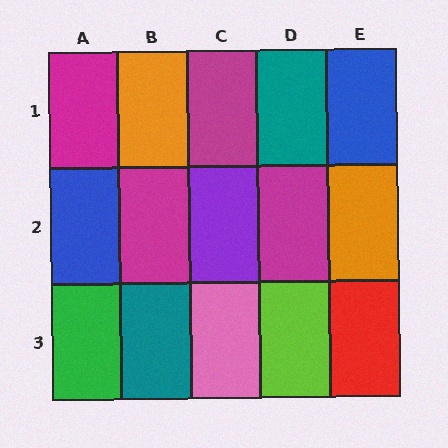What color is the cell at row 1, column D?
Teal.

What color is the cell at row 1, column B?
Orange.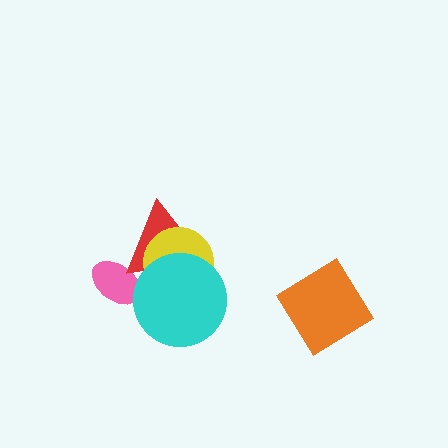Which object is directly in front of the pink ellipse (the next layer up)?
The red triangle is directly in front of the pink ellipse.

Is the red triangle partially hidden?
Yes, it is partially covered by another shape.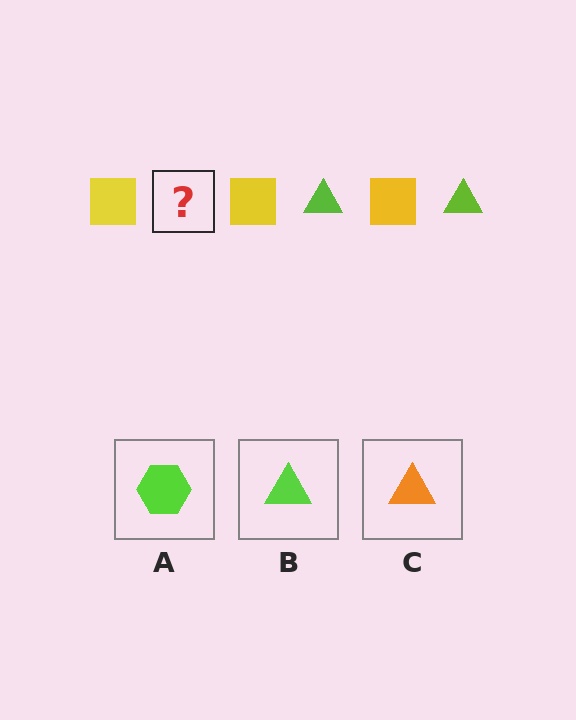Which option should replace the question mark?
Option B.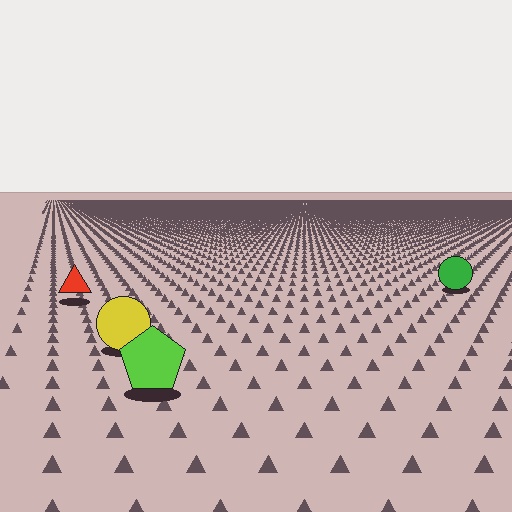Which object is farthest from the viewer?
The green circle is farthest from the viewer. It appears smaller and the ground texture around it is denser.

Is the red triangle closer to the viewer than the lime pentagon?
No. The lime pentagon is closer — you can tell from the texture gradient: the ground texture is coarser near it.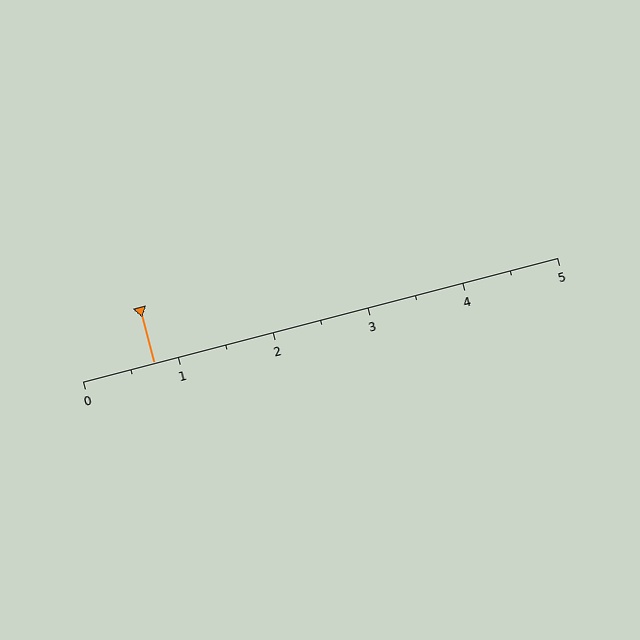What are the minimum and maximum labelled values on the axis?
The axis runs from 0 to 5.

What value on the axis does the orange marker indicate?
The marker indicates approximately 0.8.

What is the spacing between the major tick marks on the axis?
The major ticks are spaced 1 apart.